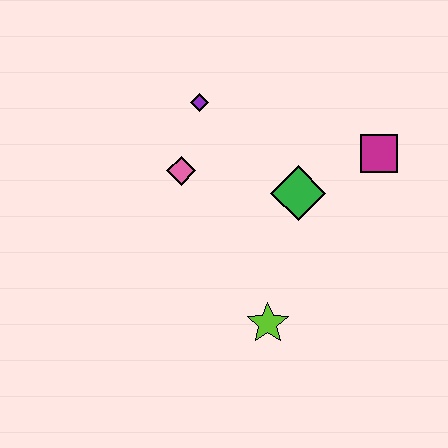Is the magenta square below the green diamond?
No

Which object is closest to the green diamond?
The magenta square is closest to the green diamond.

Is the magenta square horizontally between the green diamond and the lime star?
No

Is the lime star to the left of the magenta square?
Yes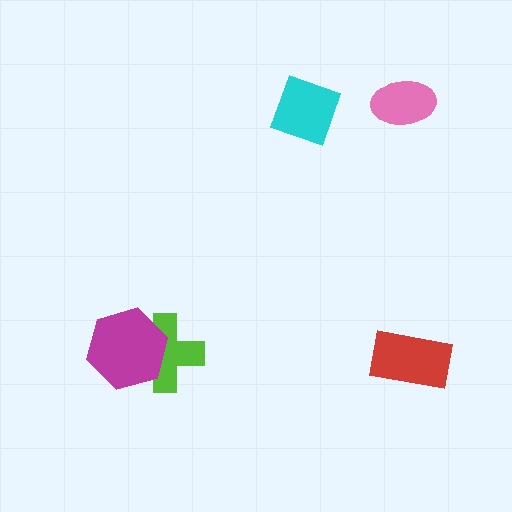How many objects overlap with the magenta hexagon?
1 object overlaps with the magenta hexagon.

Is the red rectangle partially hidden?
No, no other shape covers it.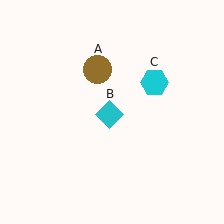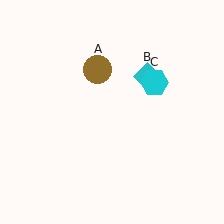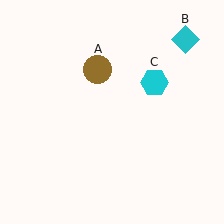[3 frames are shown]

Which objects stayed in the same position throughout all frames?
Brown circle (object A) and cyan hexagon (object C) remained stationary.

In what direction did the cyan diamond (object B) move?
The cyan diamond (object B) moved up and to the right.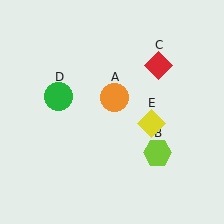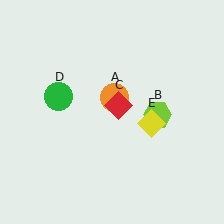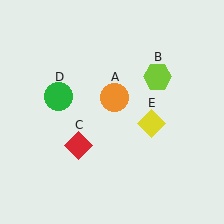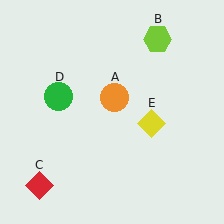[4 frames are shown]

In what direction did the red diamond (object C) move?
The red diamond (object C) moved down and to the left.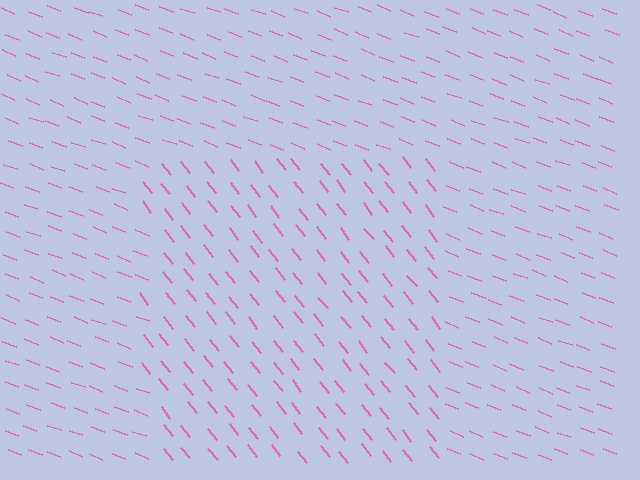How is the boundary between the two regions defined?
The boundary is defined purely by a change in line orientation (approximately 31 degrees difference). All lines are the same color and thickness.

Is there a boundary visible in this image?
Yes, there is a texture boundary formed by a change in line orientation.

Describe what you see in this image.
The image is filled with small pink line segments. A rectangle region in the image has lines oriented differently from the surrounding lines, creating a visible texture boundary.